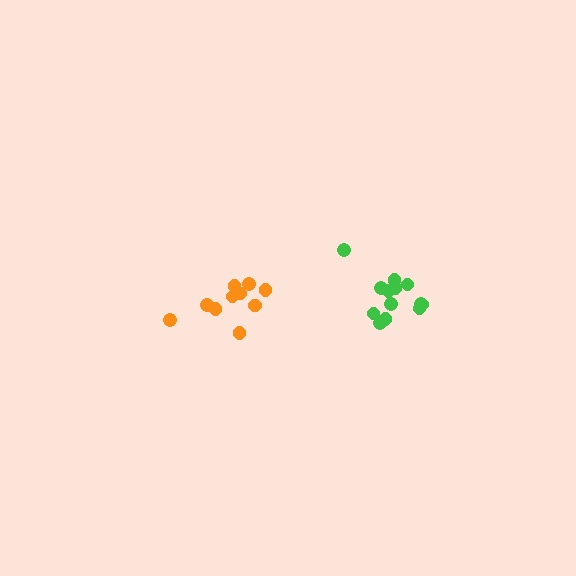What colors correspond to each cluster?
The clusters are colored: green, orange.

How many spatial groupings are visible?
There are 2 spatial groupings.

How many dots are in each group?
Group 1: 13 dots, Group 2: 10 dots (23 total).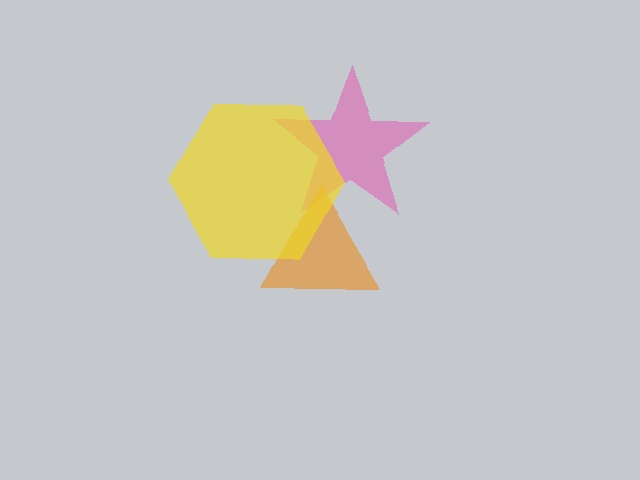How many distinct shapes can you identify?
There are 3 distinct shapes: a pink star, an orange triangle, a yellow hexagon.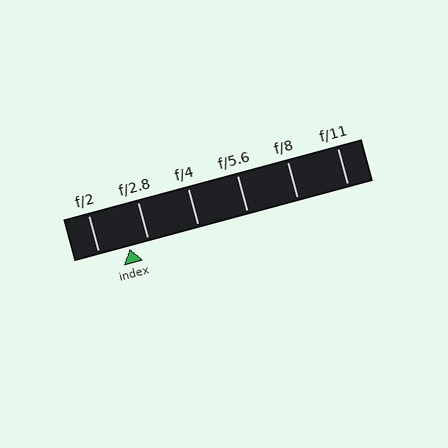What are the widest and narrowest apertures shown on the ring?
The widest aperture shown is f/2 and the narrowest is f/11.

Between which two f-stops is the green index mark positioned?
The index mark is between f/2 and f/2.8.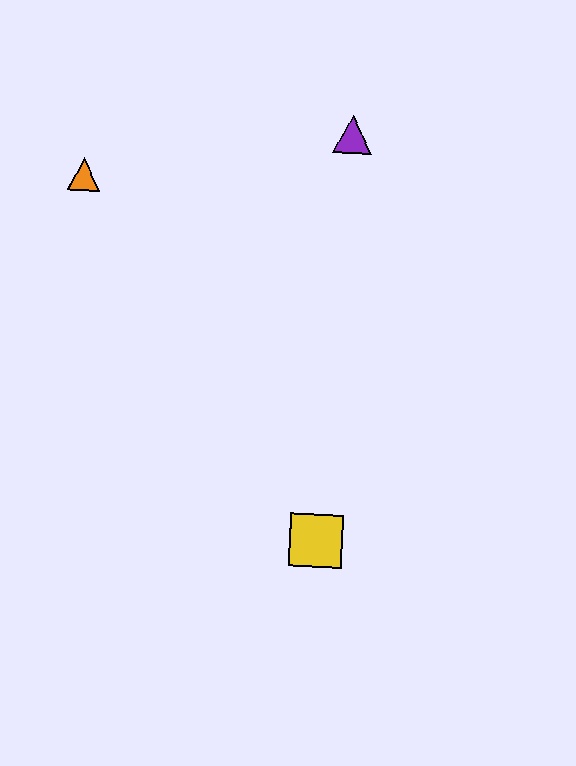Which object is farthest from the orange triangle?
The yellow square is farthest from the orange triangle.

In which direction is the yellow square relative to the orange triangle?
The yellow square is below the orange triangle.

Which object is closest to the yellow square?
The purple triangle is closest to the yellow square.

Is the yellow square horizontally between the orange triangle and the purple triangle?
Yes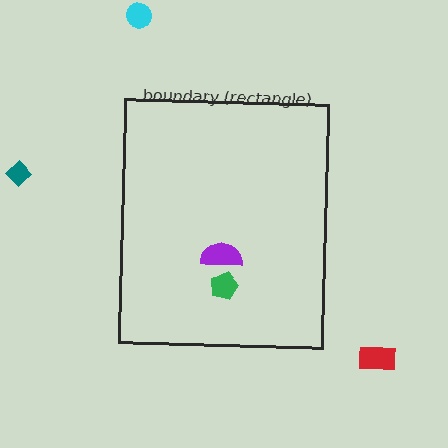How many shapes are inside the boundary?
2 inside, 3 outside.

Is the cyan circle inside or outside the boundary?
Outside.